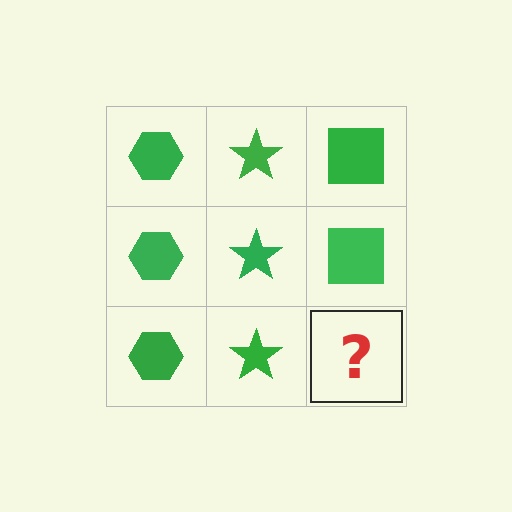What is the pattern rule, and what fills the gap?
The rule is that each column has a consistent shape. The gap should be filled with a green square.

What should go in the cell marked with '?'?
The missing cell should contain a green square.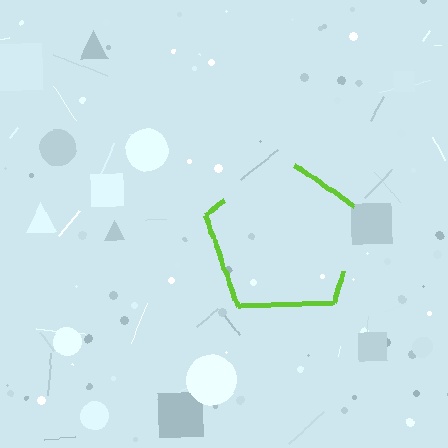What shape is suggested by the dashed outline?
The dashed outline suggests a pentagon.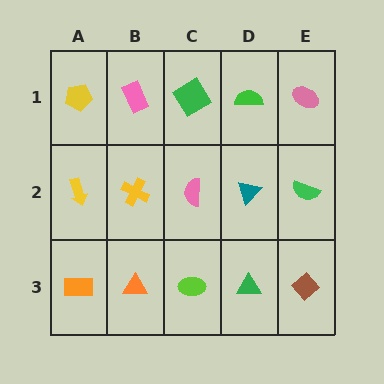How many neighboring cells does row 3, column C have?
3.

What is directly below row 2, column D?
A green triangle.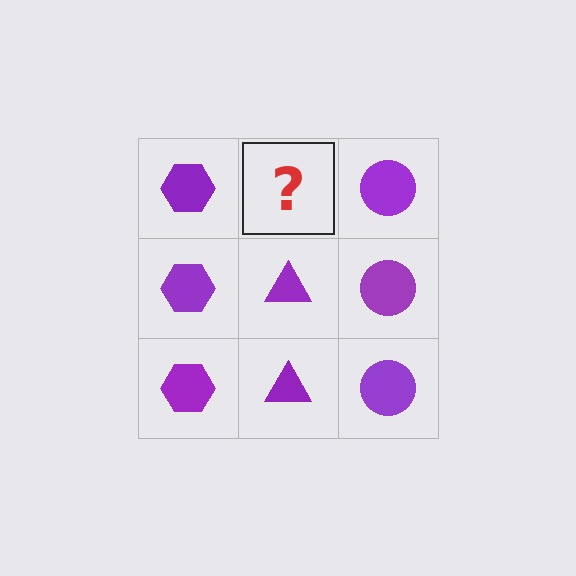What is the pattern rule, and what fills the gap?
The rule is that each column has a consistent shape. The gap should be filled with a purple triangle.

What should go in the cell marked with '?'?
The missing cell should contain a purple triangle.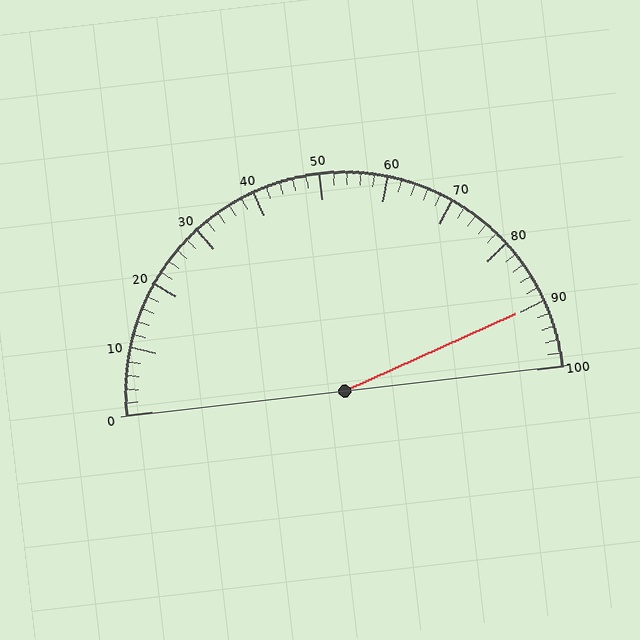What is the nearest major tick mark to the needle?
The nearest major tick mark is 90.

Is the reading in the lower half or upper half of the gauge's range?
The reading is in the upper half of the range (0 to 100).